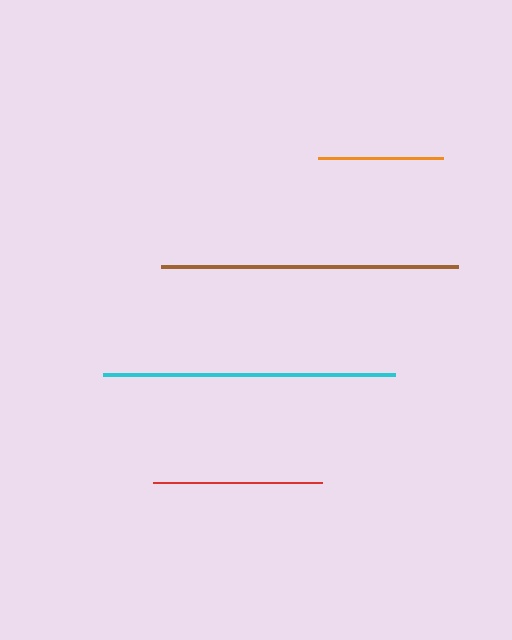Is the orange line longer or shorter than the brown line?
The brown line is longer than the orange line.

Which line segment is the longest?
The brown line is the longest at approximately 297 pixels.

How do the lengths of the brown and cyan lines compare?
The brown and cyan lines are approximately the same length.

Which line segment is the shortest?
The orange line is the shortest at approximately 125 pixels.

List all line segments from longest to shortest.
From longest to shortest: brown, cyan, red, orange.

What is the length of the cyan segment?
The cyan segment is approximately 292 pixels long.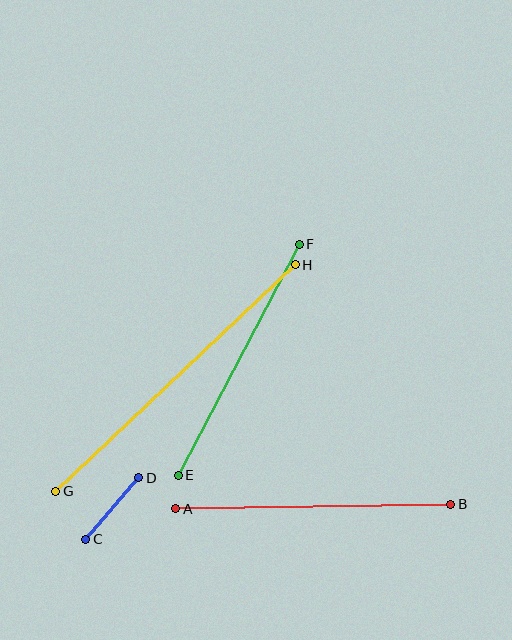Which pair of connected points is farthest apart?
Points G and H are farthest apart.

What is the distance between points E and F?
The distance is approximately 261 pixels.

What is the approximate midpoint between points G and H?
The midpoint is at approximately (175, 378) pixels.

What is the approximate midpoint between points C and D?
The midpoint is at approximately (112, 508) pixels.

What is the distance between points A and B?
The distance is approximately 275 pixels.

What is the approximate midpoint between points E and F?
The midpoint is at approximately (239, 360) pixels.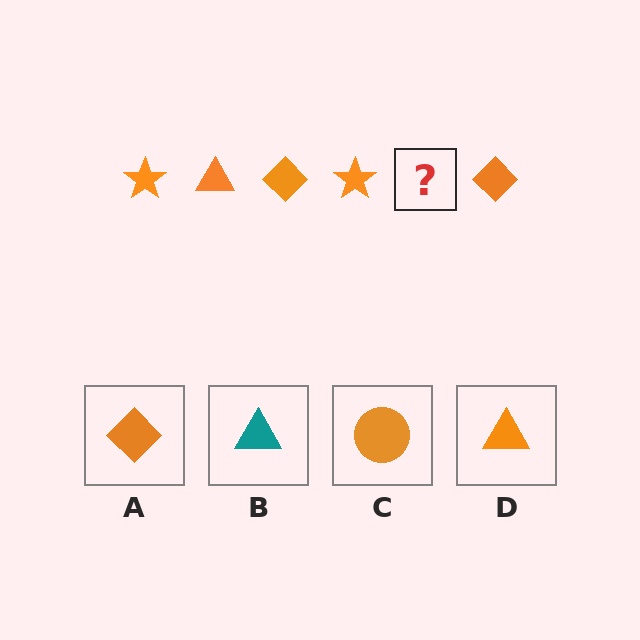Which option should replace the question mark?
Option D.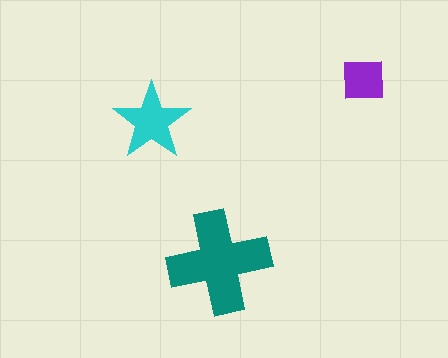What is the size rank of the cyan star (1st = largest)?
2nd.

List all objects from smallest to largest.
The purple square, the cyan star, the teal cross.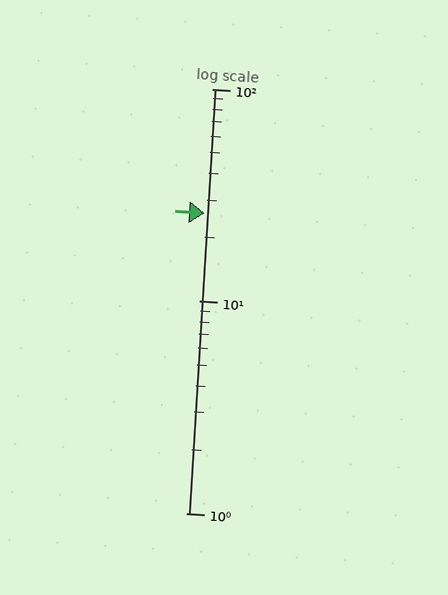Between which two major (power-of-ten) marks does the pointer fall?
The pointer is between 10 and 100.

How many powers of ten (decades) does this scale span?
The scale spans 2 decades, from 1 to 100.